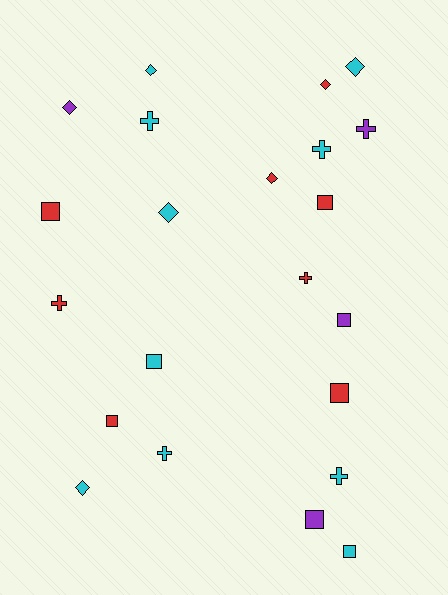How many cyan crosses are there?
There are 4 cyan crosses.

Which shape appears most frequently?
Square, with 8 objects.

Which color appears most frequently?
Cyan, with 10 objects.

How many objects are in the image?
There are 22 objects.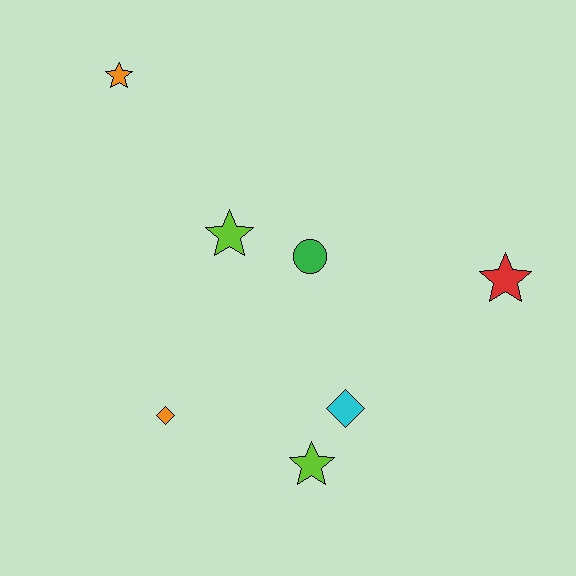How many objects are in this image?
There are 7 objects.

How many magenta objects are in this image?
There are no magenta objects.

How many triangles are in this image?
There are no triangles.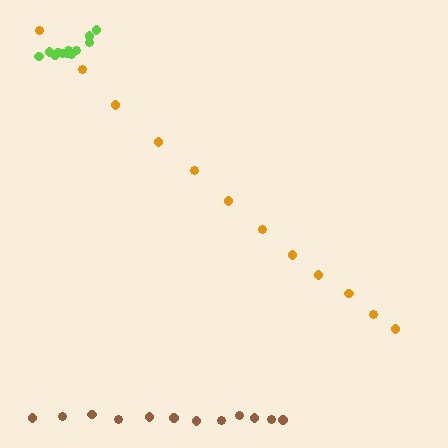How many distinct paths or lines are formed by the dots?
There are 3 distinct paths.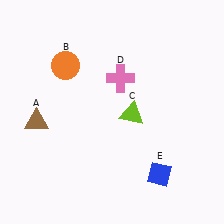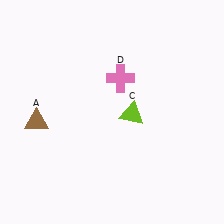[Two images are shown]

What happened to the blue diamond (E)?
The blue diamond (E) was removed in Image 2. It was in the bottom-right area of Image 1.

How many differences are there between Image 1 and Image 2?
There are 2 differences between the two images.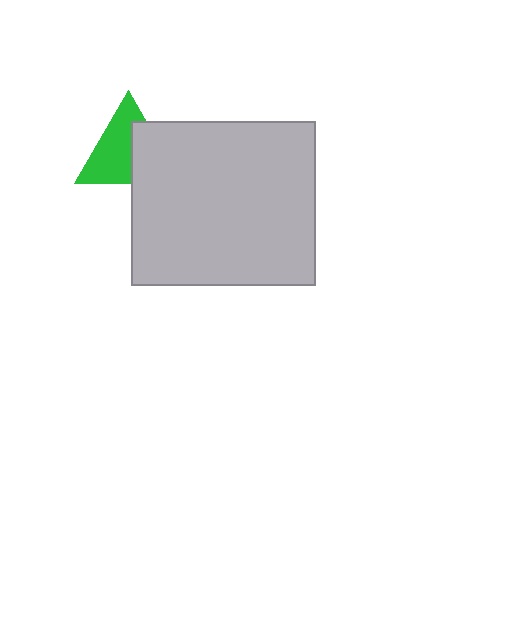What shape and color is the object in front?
The object in front is a light gray rectangle.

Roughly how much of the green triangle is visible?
About half of it is visible (roughly 60%).